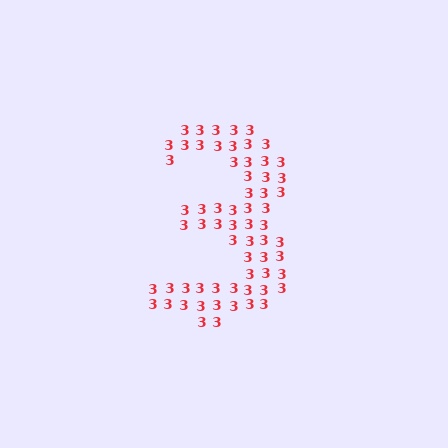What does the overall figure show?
The overall figure shows the digit 3.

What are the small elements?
The small elements are digit 3's.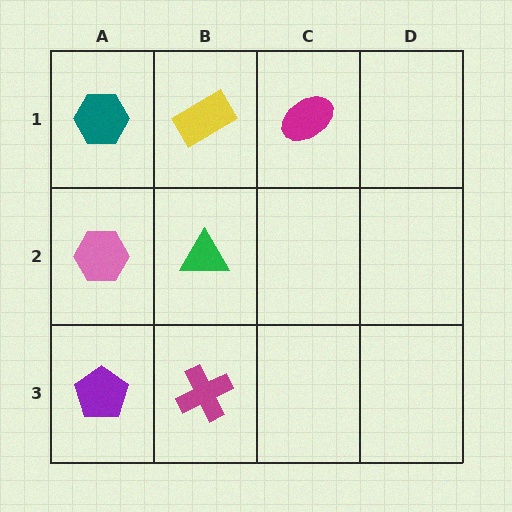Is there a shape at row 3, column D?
No, that cell is empty.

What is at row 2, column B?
A green triangle.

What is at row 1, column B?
A yellow rectangle.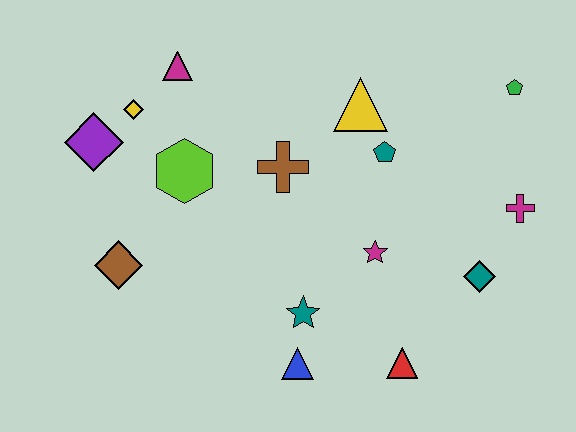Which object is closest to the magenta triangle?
The yellow diamond is closest to the magenta triangle.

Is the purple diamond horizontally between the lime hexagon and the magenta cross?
No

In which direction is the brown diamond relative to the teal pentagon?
The brown diamond is to the left of the teal pentagon.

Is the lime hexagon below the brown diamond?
No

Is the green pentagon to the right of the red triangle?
Yes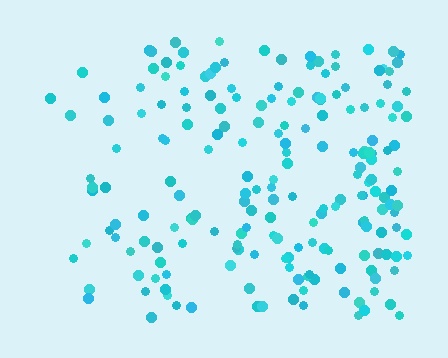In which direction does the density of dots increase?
From left to right, with the right side densest.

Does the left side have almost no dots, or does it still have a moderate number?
Still a moderate number, just noticeably fewer than the right.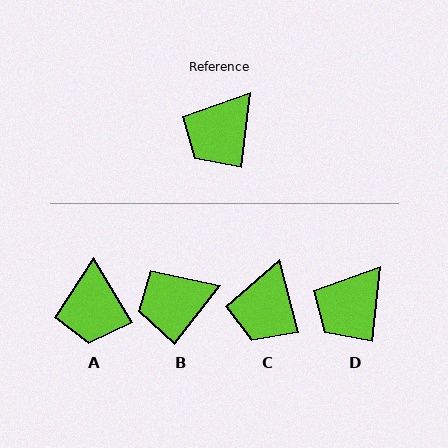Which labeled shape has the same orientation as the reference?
D.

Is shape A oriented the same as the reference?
No, it is off by about 37 degrees.